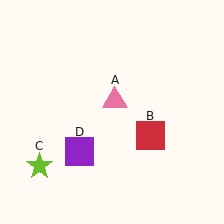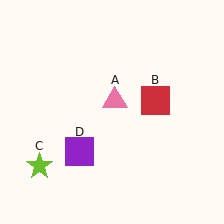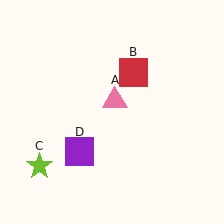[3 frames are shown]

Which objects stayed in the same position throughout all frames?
Pink triangle (object A) and lime star (object C) and purple square (object D) remained stationary.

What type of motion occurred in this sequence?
The red square (object B) rotated counterclockwise around the center of the scene.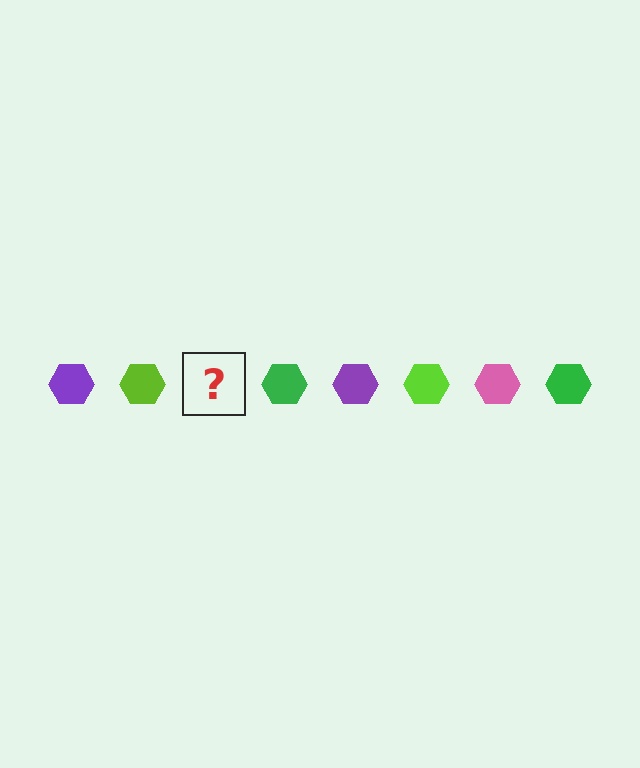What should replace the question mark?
The question mark should be replaced with a pink hexagon.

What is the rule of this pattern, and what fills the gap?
The rule is that the pattern cycles through purple, lime, pink, green hexagons. The gap should be filled with a pink hexagon.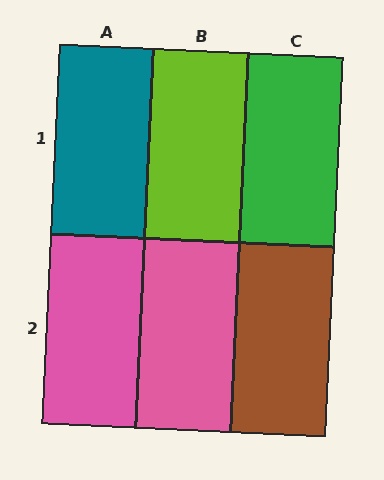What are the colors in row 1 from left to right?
Teal, lime, green.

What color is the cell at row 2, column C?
Brown.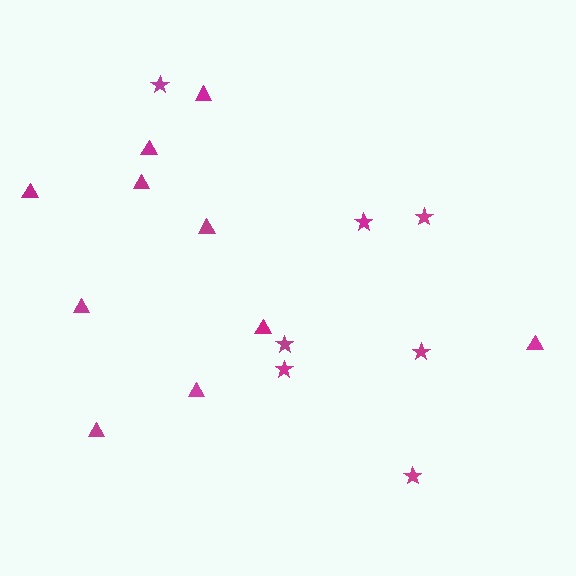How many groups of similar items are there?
There are 2 groups: one group of triangles (10) and one group of stars (7).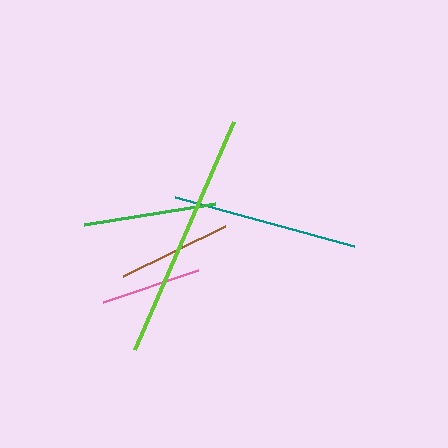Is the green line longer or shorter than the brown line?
The green line is longer than the brown line.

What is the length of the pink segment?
The pink segment is approximately 100 pixels long.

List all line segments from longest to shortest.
From longest to shortest: lime, teal, green, brown, pink.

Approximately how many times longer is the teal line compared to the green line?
The teal line is approximately 1.4 times the length of the green line.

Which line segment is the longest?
The lime line is the longest at approximately 248 pixels.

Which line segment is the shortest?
The pink line is the shortest at approximately 100 pixels.